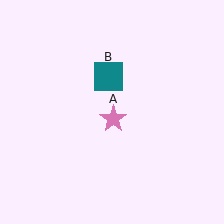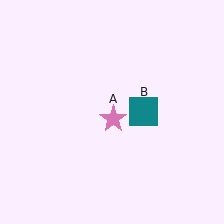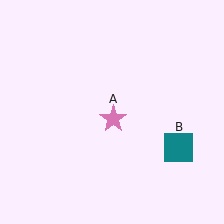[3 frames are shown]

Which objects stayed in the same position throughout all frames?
Pink star (object A) remained stationary.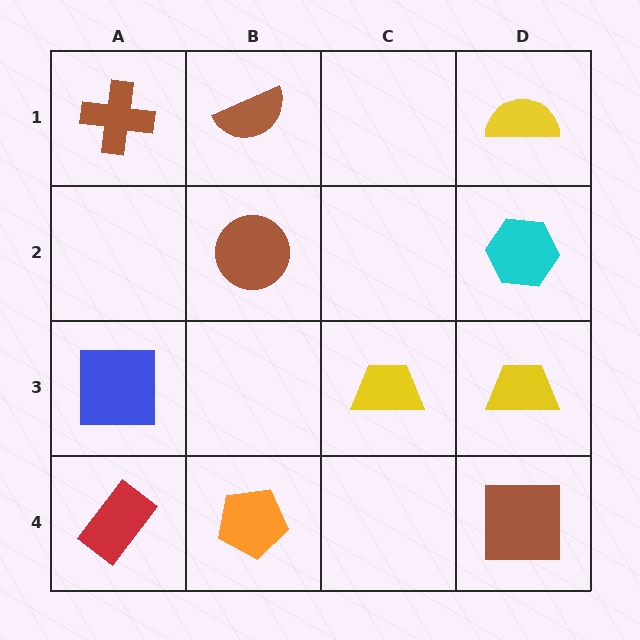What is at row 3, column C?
A yellow trapezoid.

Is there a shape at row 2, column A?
No, that cell is empty.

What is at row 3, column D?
A yellow trapezoid.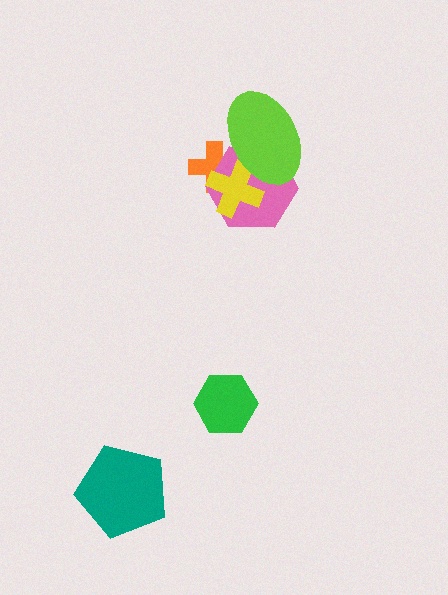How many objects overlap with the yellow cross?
3 objects overlap with the yellow cross.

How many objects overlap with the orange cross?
3 objects overlap with the orange cross.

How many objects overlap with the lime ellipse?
3 objects overlap with the lime ellipse.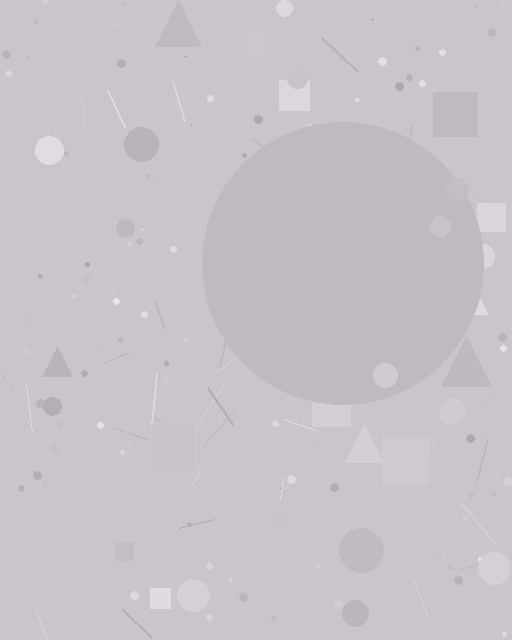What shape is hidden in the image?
A circle is hidden in the image.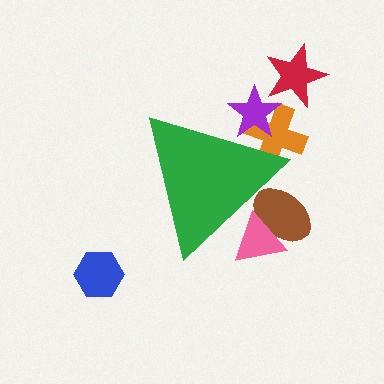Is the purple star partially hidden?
Yes, the purple star is partially hidden behind the green triangle.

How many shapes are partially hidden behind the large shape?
4 shapes are partially hidden.